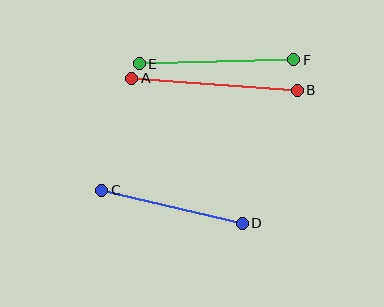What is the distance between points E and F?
The distance is approximately 155 pixels.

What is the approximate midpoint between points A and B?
The midpoint is at approximately (215, 84) pixels.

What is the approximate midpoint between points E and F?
The midpoint is at approximately (217, 62) pixels.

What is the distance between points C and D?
The distance is approximately 144 pixels.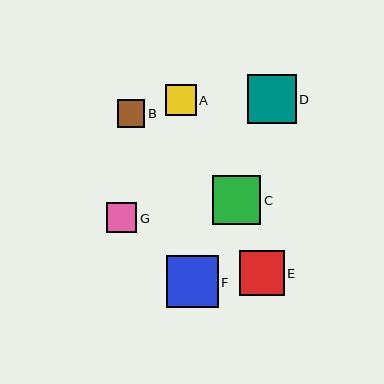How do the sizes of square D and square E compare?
Square D and square E are approximately the same size.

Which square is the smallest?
Square B is the smallest with a size of approximately 28 pixels.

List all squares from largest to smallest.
From largest to smallest: F, D, C, E, A, G, B.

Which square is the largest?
Square F is the largest with a size of approximately 52 pixels.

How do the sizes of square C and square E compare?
Square C and square E are approximately the same size.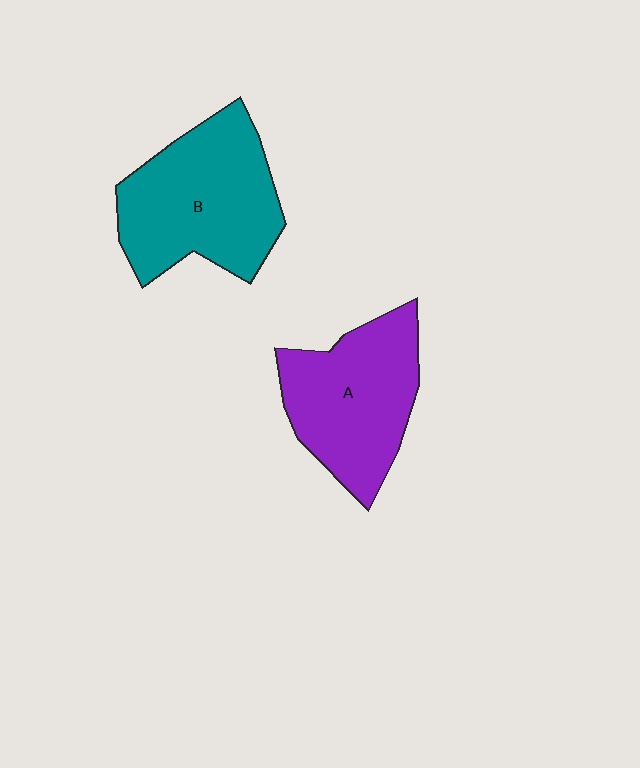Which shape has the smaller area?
Shape A (purple).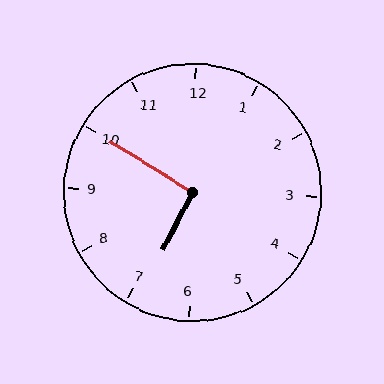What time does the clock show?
6:50.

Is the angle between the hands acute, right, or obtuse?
It is right.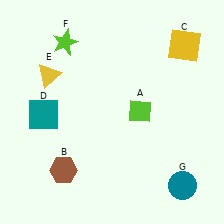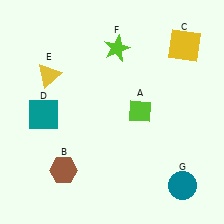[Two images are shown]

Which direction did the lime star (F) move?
The lime star (F) moved right.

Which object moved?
The lime star (F) moved right.